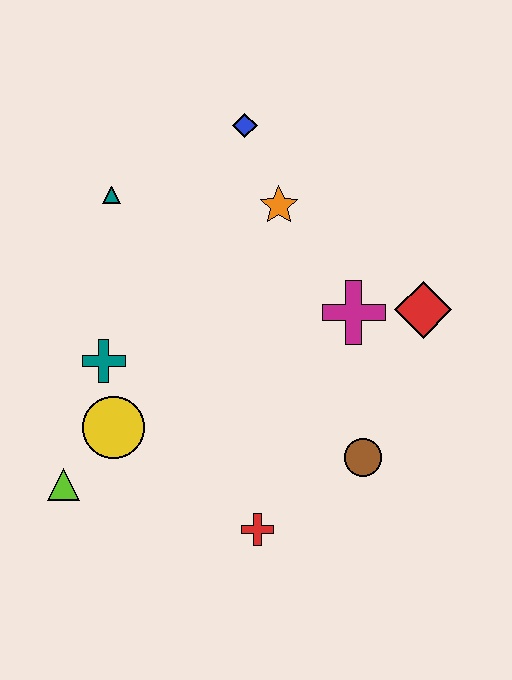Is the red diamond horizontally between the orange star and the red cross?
No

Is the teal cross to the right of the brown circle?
No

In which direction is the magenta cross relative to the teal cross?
The magenta cross is to the right of the teal cross.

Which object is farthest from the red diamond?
The lime triangle is farthest from the red diamond.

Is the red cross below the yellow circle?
Yes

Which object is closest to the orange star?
The blue diamond is closest to the orange star.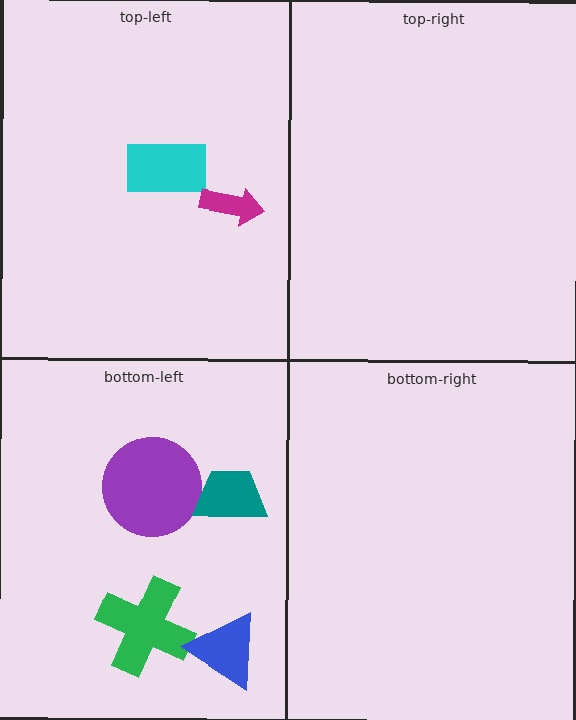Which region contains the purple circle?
The bottom-left region.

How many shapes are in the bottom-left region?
4.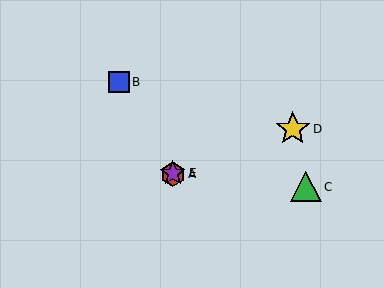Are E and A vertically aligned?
Yes, both are at x≈173.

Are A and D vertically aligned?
No, A is at x≈173 and D is at x≈293.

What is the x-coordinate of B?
Object B is at x≈119.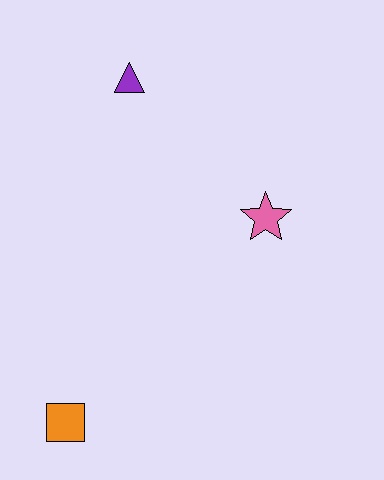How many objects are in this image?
There are 3 objects.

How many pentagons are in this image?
There are no pentagons.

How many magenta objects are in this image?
There are no magenta objects.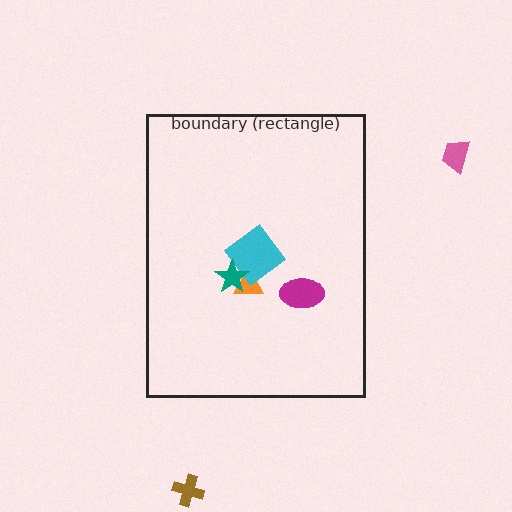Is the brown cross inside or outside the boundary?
Outside.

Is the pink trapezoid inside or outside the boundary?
Outside.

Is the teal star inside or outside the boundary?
Inside.